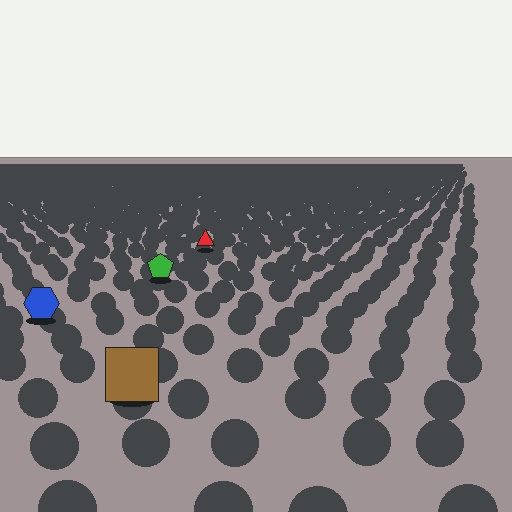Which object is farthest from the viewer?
The red triangle is farthest from the viewer. It appears smaller and the ground texture around it is denser.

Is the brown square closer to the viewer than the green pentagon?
Yes. The brown square is closer — you can tell from the texture gradient: the ground texture is coarser near it.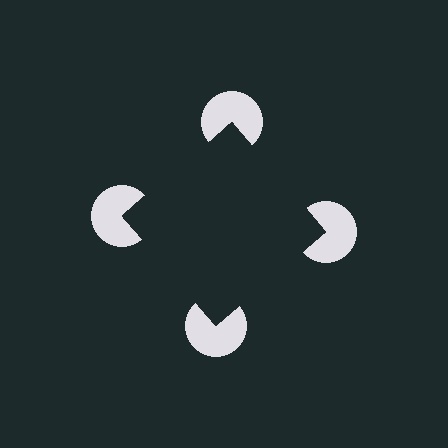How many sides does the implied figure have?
4 sides.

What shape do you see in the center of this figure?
An illusory square — its edges are inferred from the aligned wedge cuts in the pac-man discs, not physically drawn.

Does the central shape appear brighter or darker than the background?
It typically appears slightly darker than the background, even though no actual brightness change is drawn.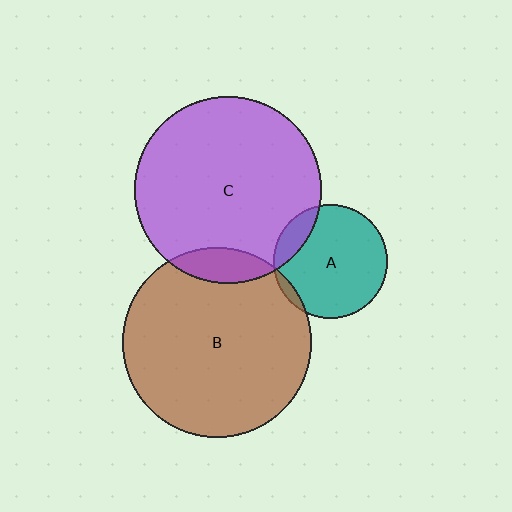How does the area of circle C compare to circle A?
Approximately 2.7 times.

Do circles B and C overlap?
Yes.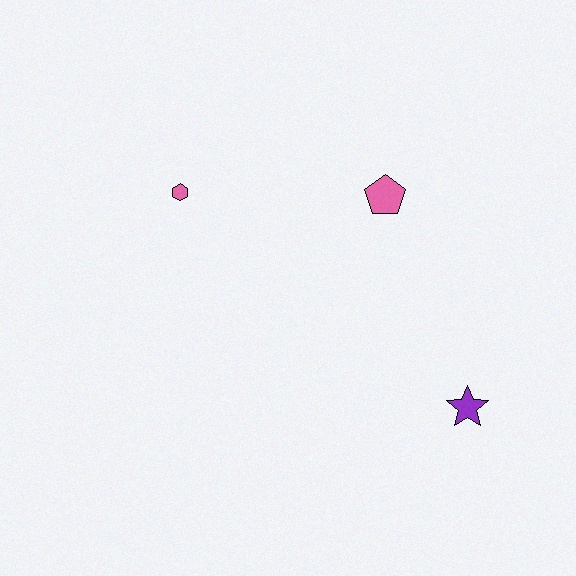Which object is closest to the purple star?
The pink pentagon is closest to the purple star.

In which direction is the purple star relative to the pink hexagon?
The purple star is to the right of the pink hexagon.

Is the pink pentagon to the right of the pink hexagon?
Yes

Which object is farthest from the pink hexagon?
The purple star is farthest from the pink hexagon.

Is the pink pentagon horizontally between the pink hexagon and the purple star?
Yes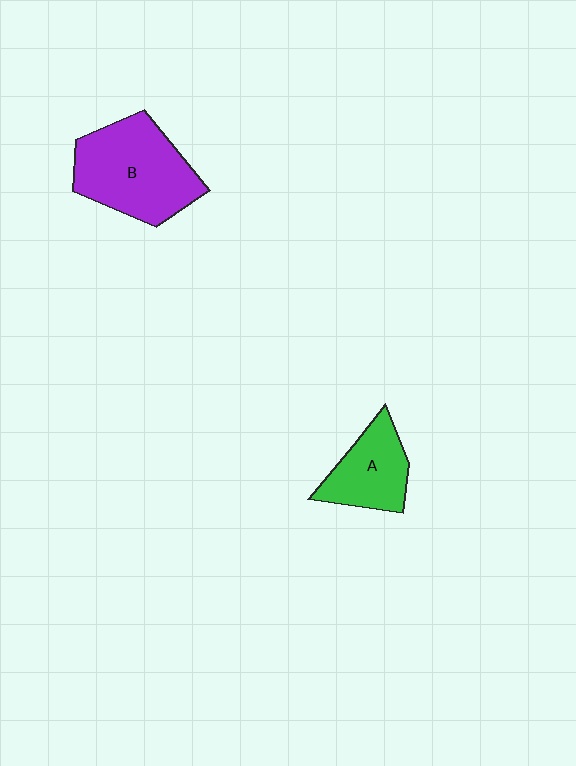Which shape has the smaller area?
Shape A (green).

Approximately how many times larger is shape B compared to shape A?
Approximately 1.7 times.